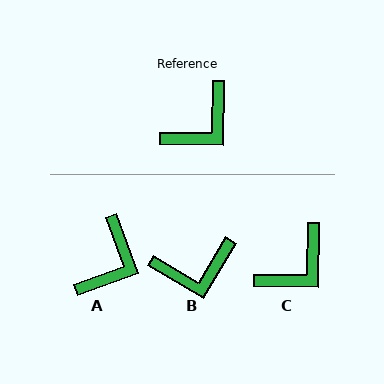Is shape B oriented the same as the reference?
No, it is off by about 30 degrees.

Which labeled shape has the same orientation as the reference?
C.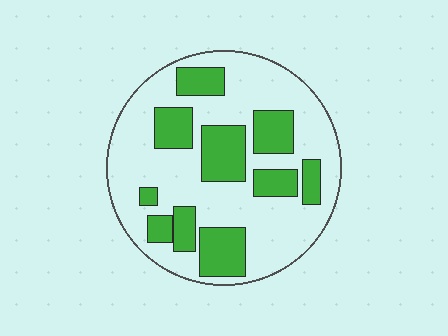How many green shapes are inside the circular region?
10.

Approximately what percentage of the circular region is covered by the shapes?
Approximately 30%.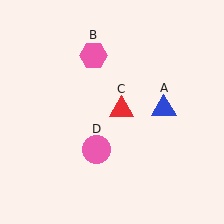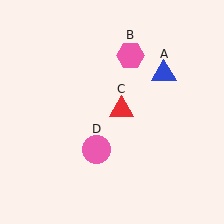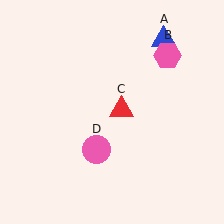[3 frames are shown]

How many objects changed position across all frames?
2 objects changed position: blue triangle (object A), pink hexagon (object B).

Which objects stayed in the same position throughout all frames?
Red triangle (object C) and pink circle (object D) remained stationary.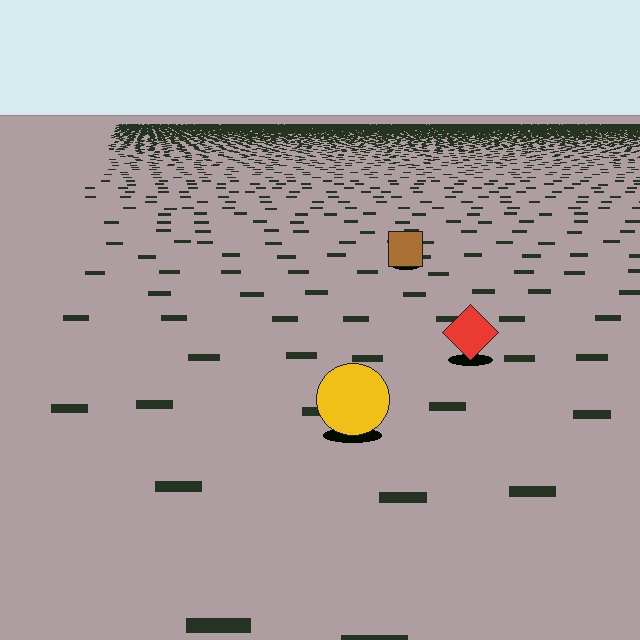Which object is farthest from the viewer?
The brown square is farthest from the viewer. It appears smaller and the ground texture around it is denser.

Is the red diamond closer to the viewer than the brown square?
Yes. The red diamond is closer — you can tell from the texture gradient: the ground texture is coarser near it.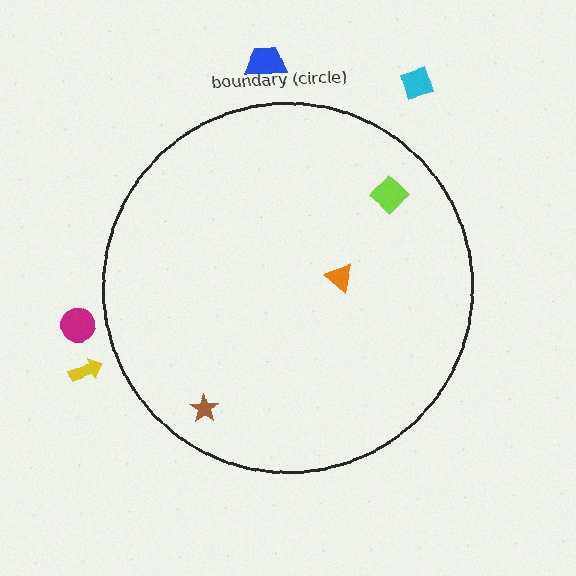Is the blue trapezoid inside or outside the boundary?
Outside.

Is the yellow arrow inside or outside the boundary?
Outside.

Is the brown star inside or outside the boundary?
Inside.